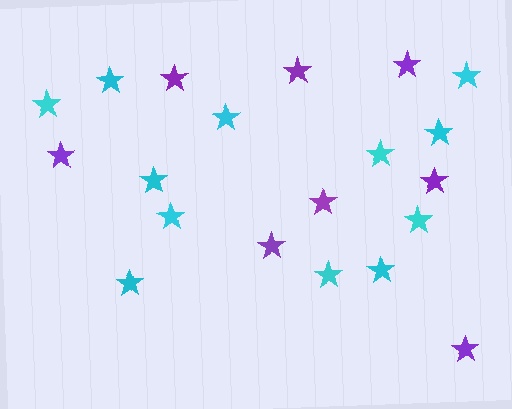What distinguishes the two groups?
There are 2 groups: one group of cyan stars (12) and one group of purple stars (8).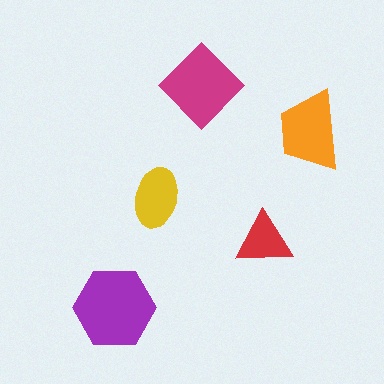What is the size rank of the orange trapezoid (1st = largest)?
3rd.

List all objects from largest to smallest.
The purple hexagon, the magenta diamond, the orange trapezoid, the yellow ellipse, the red triangle.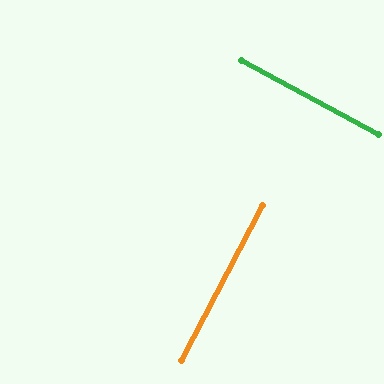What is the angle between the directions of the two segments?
Approximately 89 degrees.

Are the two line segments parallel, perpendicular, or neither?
Perpendicular — they meet at approximately 89°.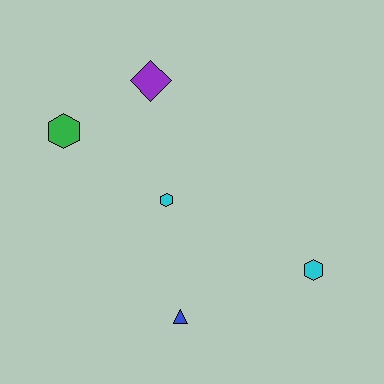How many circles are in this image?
There are no circles.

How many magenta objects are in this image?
There are no magenta objects.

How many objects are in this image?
There are 5 objects.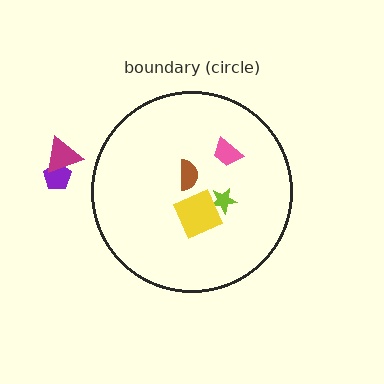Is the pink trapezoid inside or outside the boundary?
Inside.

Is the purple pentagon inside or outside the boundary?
Outside.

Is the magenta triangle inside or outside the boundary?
Outside.